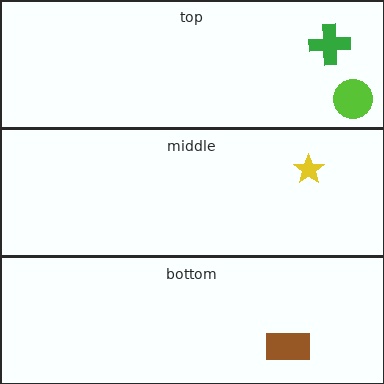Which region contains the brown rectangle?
The bottom region.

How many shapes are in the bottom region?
1.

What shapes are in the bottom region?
The brown rectangle.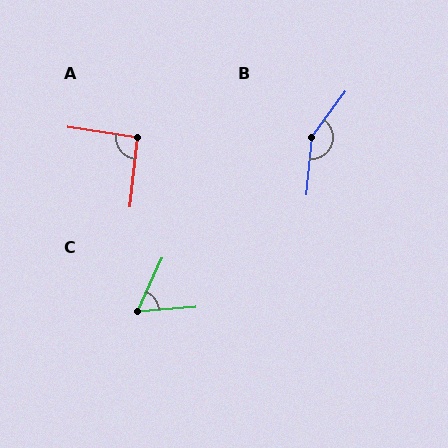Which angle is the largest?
B, at approximately 148 degrees.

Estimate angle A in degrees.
Approximately 92 degrees.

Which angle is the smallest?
C, at approximately 61 degrees.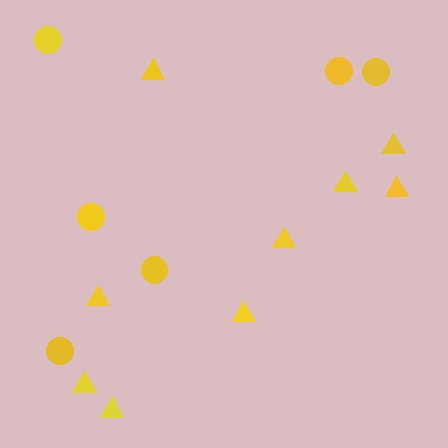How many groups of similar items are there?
There are 2 groups: one group of circles (6) and one group of triangles (9).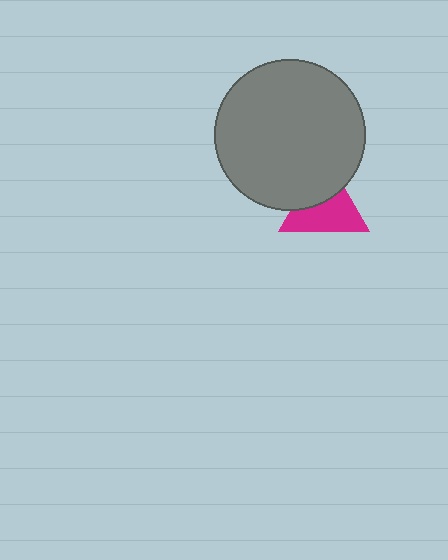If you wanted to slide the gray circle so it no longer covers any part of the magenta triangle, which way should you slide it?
Slide it up — that is the most direct way to separate the two shapes.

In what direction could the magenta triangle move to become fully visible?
The magenta triangle could move down. That would shift it out from behind the gray circle entirely.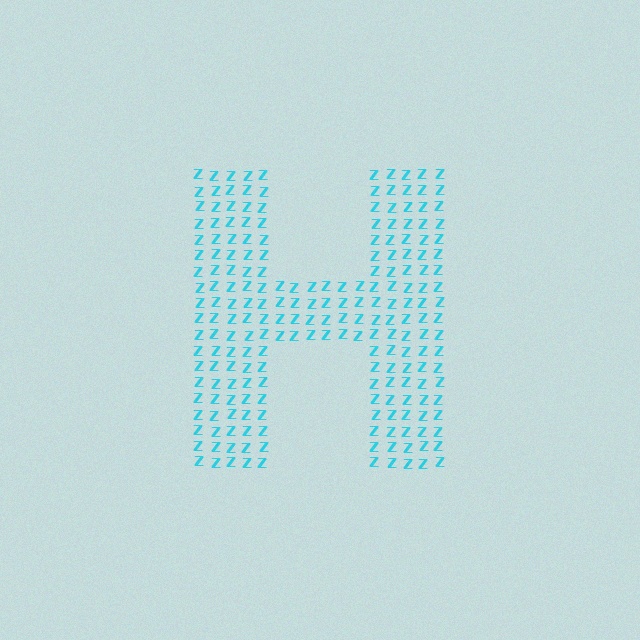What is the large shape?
The large shape is the letter H.